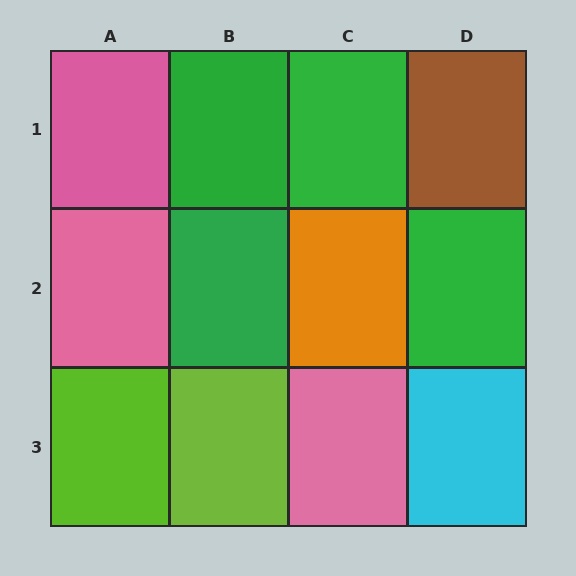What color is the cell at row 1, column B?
Green.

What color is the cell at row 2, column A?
Pink.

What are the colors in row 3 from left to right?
Lime, lime, pink, cyan.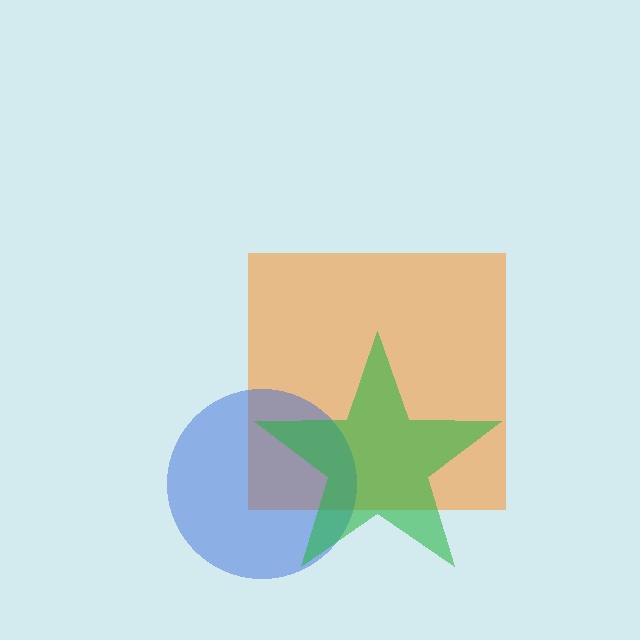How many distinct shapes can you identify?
There are 3 distinct shapes: an orange square, a blue circle, a green star.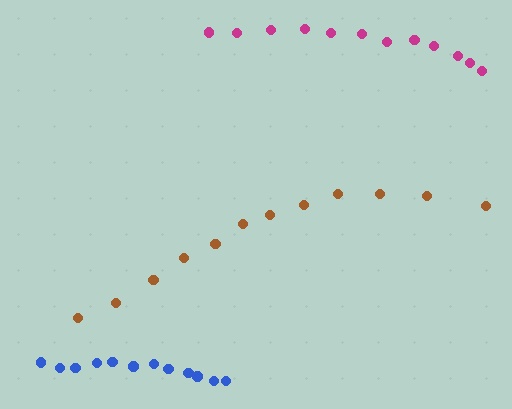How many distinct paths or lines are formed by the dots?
There are 3 distinct paths.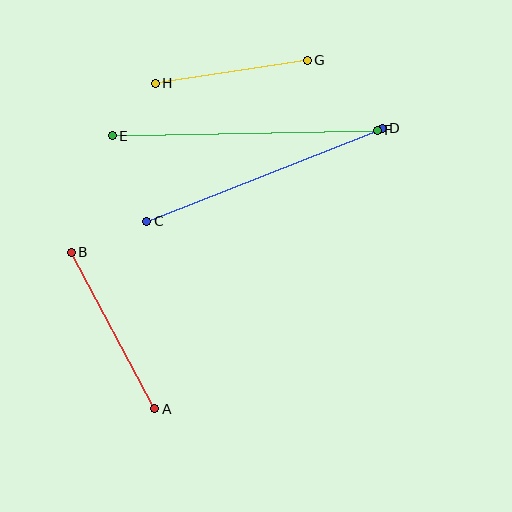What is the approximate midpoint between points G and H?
The midpoint is at approximately (231, 72) pixels.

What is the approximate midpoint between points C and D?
The midpoint is at approximately (264, 175) pixels.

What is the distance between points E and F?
The distance is approximately 265 pixels.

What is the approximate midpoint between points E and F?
The midpoint is at approximately (245, 133) pixels.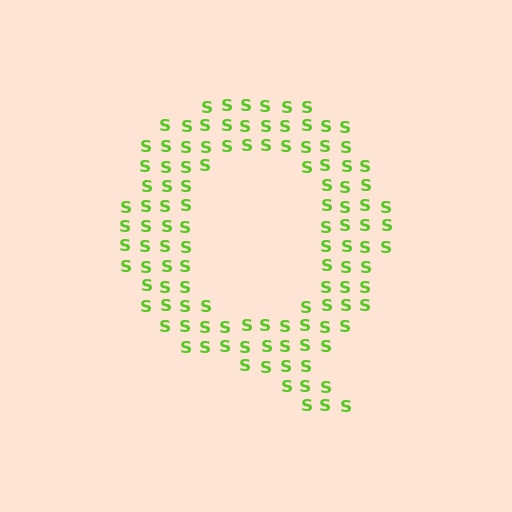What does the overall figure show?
The overall figure shows the letter Q.